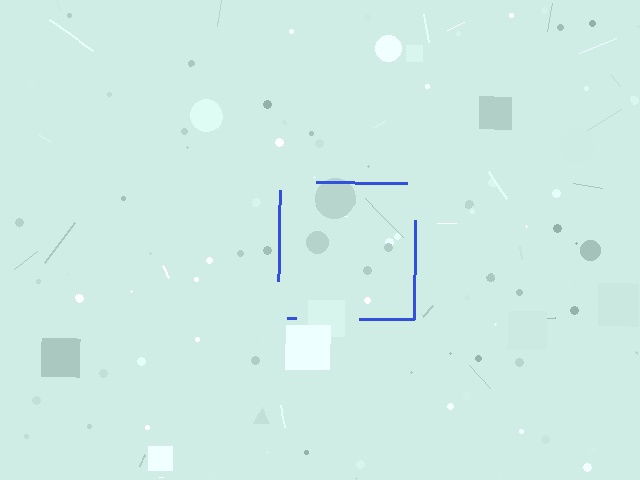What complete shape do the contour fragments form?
The contour fragments form a square.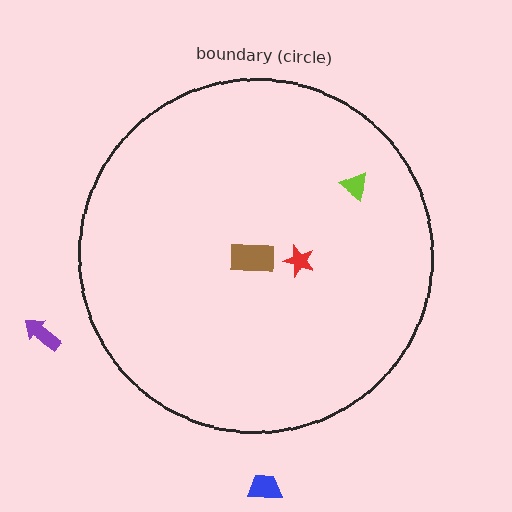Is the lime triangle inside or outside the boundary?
Inside.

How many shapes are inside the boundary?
3 inside, 2 outside.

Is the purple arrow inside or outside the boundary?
Outside.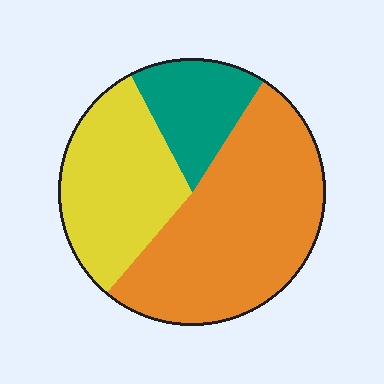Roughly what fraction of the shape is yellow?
Yellow covers 31% of the shape.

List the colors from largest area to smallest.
From largest to smallest: orange, yellow, teal.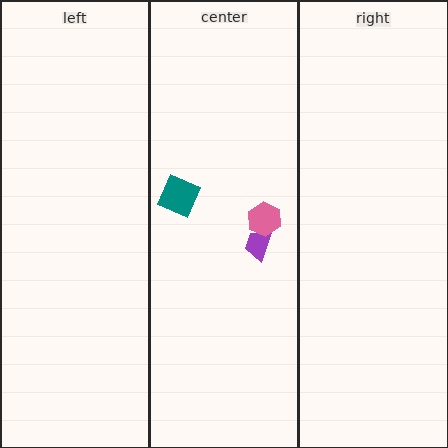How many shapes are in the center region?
3.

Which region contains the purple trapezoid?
The center region.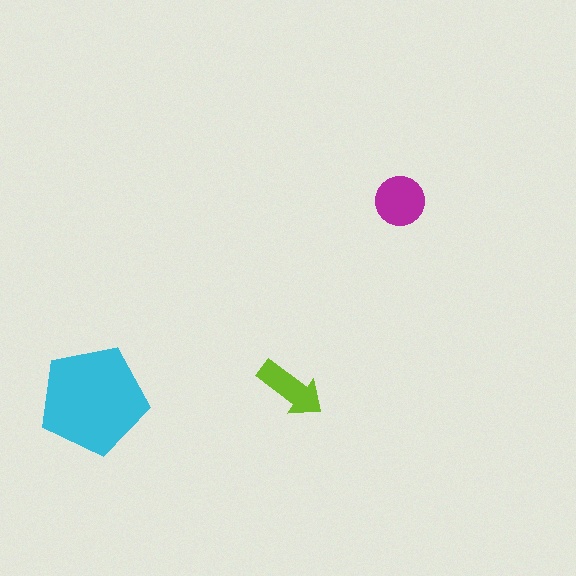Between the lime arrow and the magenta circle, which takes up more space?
The magenta circle.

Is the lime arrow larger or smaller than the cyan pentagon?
Smaller.